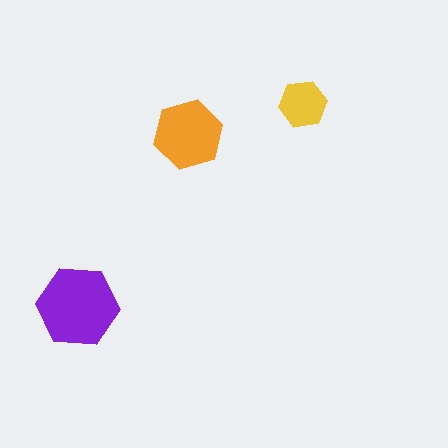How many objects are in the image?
There are 3 objects in the image.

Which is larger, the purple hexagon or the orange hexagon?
The purple one.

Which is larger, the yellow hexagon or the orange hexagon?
The orange one.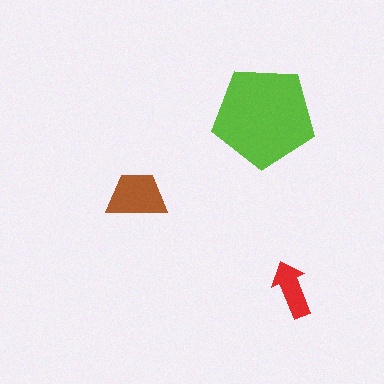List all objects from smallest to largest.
The red arrow, the brown trapezoid, the lime pentagon.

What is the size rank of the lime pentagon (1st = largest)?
1st.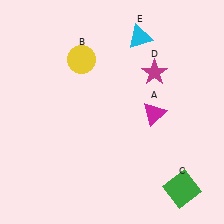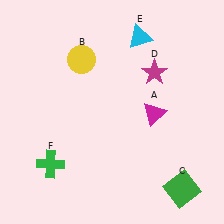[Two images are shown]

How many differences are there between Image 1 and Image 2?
There is 1 difference between the two images.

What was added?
A green cross (F) was added in Image 2.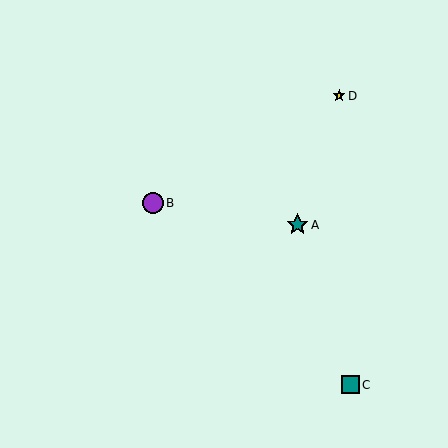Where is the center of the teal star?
The center of the teal star is at (298, 225).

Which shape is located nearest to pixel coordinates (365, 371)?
The teal square (labeled C) at (350, 385) is nearest to that location.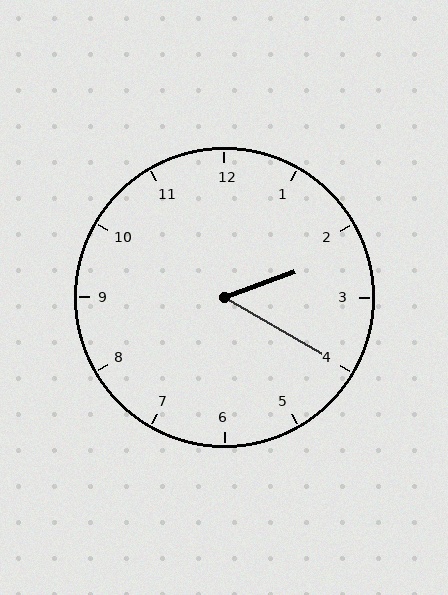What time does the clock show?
2:20.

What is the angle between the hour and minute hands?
Approximately 50 degrees.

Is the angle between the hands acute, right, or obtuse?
It is acute.